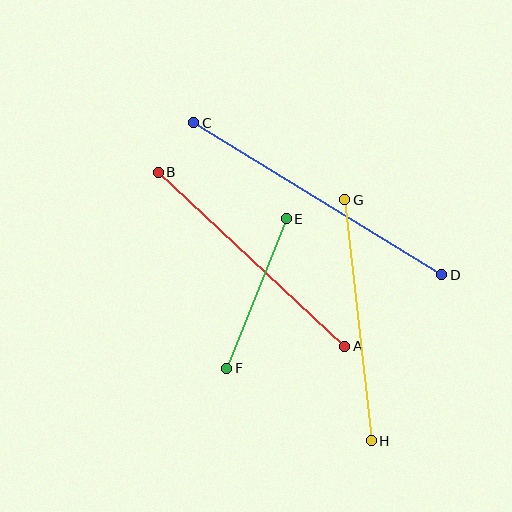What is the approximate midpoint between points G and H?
The midpoint is at approximately (358, 320) pixels.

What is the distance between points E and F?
The distance is approximately 161 pixels.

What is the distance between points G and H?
The distance is approximately 243 pixels.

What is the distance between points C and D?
The distance is approximately 291 pixels.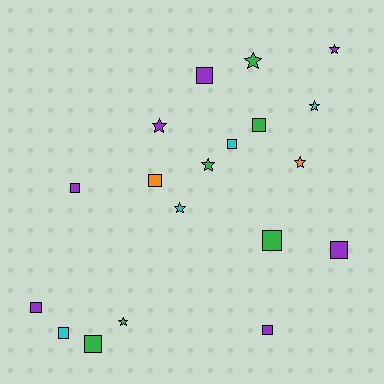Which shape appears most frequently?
Square, with 11 objects.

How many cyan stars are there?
There are 2 cyan stars.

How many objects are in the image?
There are 19 objects.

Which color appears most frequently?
Purple, with 7 objects.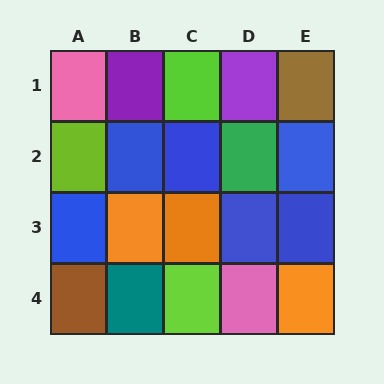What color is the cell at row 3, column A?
Blue.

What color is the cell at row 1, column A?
Pink.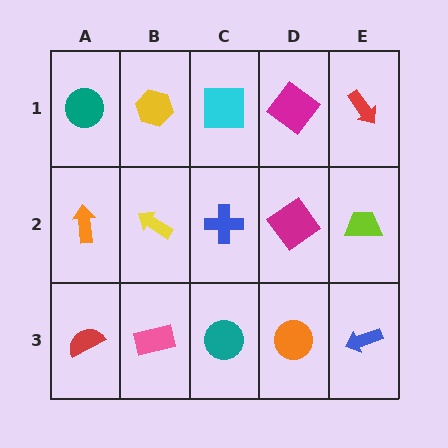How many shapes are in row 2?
5 shapes.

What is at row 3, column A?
A red semicircle.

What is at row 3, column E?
A blue arrow.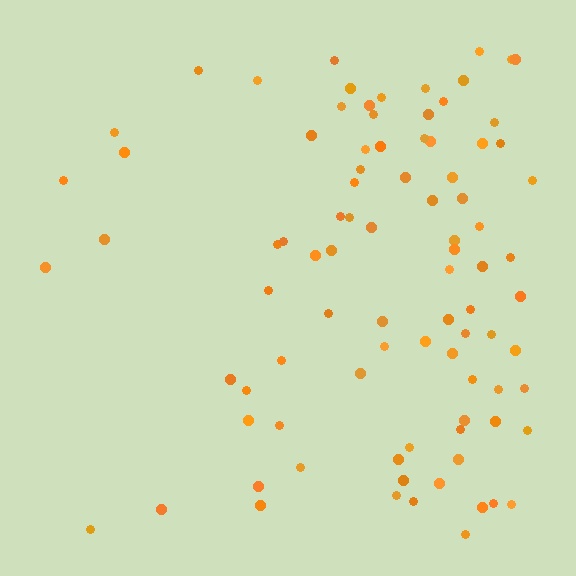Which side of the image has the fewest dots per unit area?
The left.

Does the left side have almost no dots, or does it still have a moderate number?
Still a moderate number, just noticeably fewer than the right.